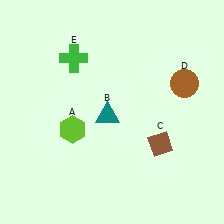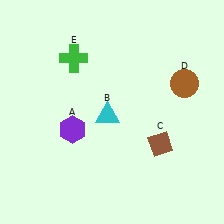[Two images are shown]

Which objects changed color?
A changed from lime to purple. B changed from teal to cyan.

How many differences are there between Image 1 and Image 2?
There are 2 differences between the two images.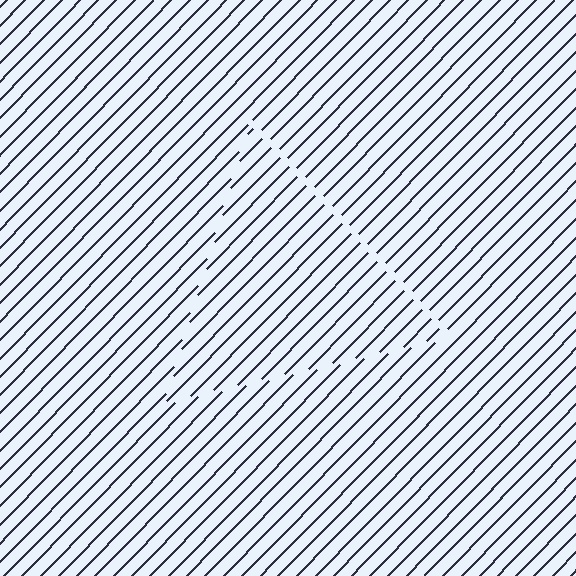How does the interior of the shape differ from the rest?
The interior of the shape contains the same grating, shifted by half a period — the contour is defined by the phase discontinuity where line-ends from the inner and outer gratings abut.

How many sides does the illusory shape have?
3 sides — the line-ends trace a triangle.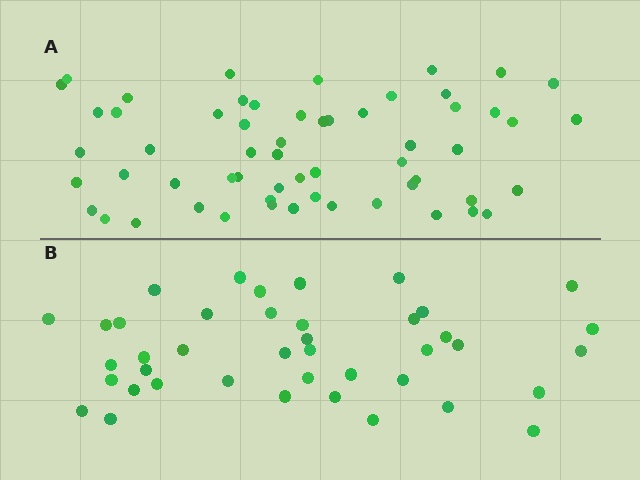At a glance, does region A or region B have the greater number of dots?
Region A (the top region) has more dots.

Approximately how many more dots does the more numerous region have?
Region A has approximately 15 more dots than region B.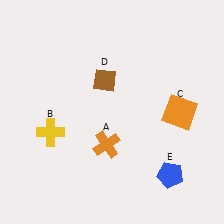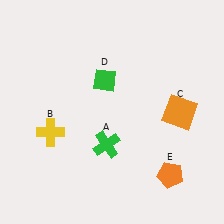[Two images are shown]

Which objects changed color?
A changed from orange to green. D changed from brown to green. E changed from blue to orange.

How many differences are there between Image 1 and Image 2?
There are 3 differences between the two images.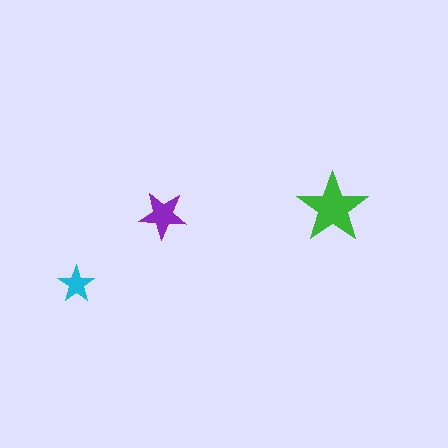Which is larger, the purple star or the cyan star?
The purple one.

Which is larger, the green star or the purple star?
The green one.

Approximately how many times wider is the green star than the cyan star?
About 2 times wider.